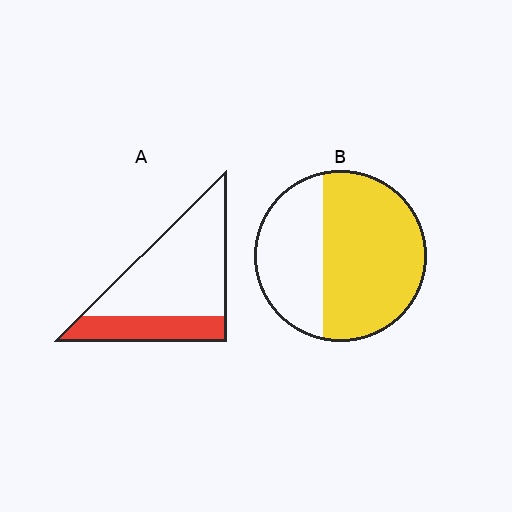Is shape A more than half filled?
No.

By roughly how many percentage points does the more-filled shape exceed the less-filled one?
By roughly 35 percentage points (B over A).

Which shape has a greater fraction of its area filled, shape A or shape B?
Shape B.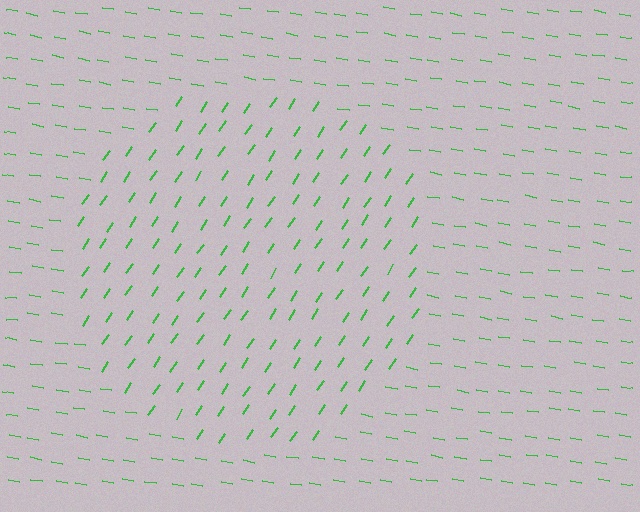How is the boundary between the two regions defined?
The boundary is defined purely by a change in line orientation (approximately 65 degrees difference). All lines are the same color and thickness.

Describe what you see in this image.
The image is filled with small green line segments. A circle region in the image has lines oriented differently from the surrounding lines, creating a visible texture boundary.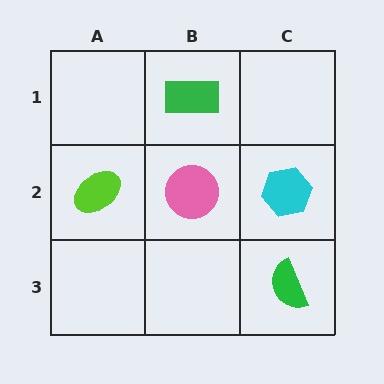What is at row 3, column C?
A green semicircle.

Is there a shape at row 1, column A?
No, that cell is empty.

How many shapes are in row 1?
1 shape.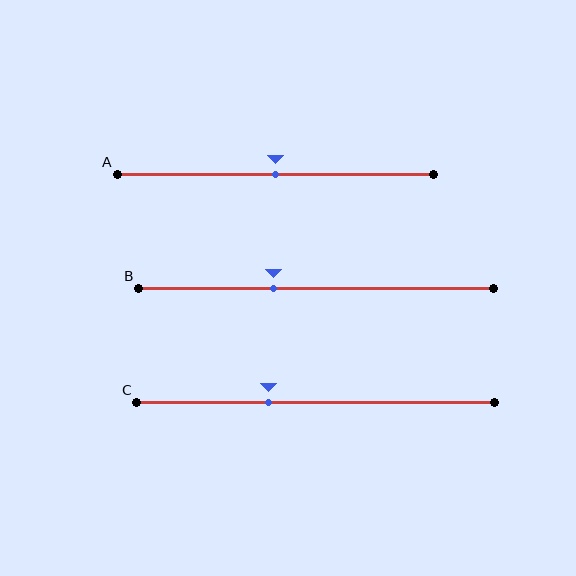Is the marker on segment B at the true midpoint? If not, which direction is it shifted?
No, the marker on segment B is shifted to the left by about 12% of the segment length.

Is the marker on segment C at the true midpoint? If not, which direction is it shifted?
No, the marker on segment C is shifted to the left by about 13% of the segment length.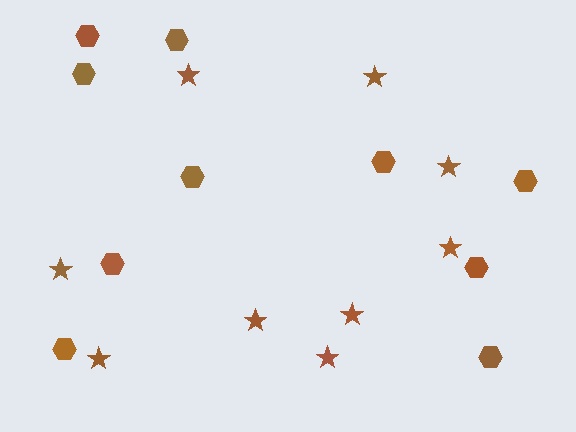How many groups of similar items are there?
There are 2 groups: one group of stars (9) and one group of hexagons (10).